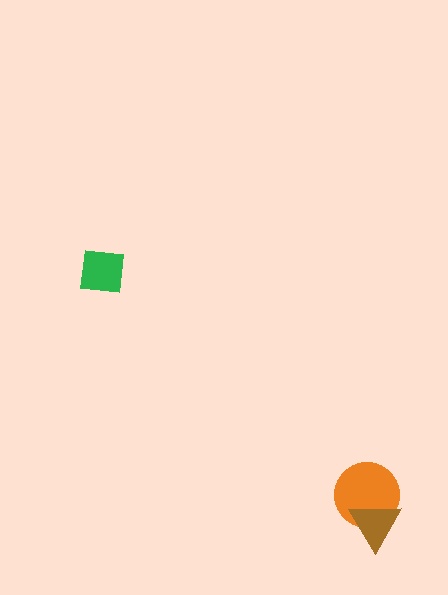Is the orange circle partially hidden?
Yes, it is partially covered by another shape.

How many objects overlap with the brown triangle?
1 object overlaps with the brown triangle.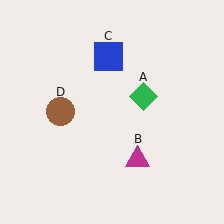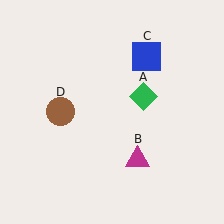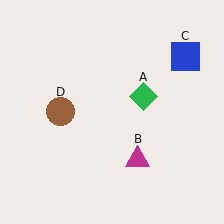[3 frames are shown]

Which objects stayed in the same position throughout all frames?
Green diamond (object A) and magenta triangle (object B) and brown circle (object D) remained stationary.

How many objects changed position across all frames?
1 object changed position: blue square (object C).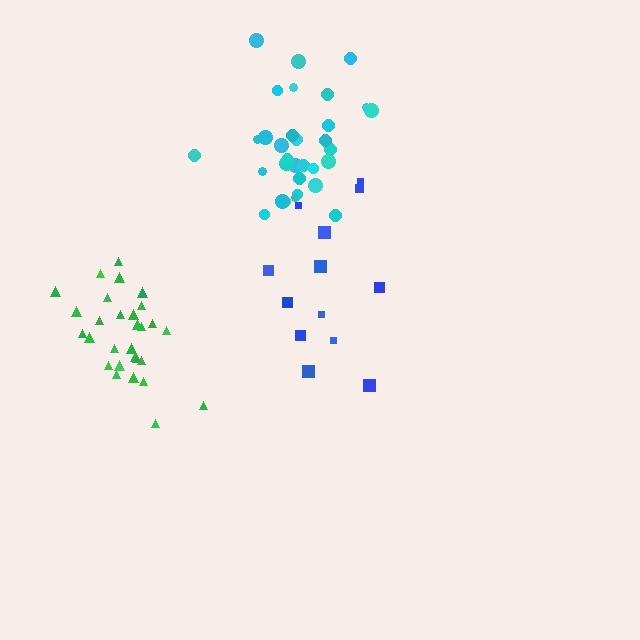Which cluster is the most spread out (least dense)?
Blue.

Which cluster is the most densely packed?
Cyan.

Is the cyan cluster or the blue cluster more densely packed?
Cyan.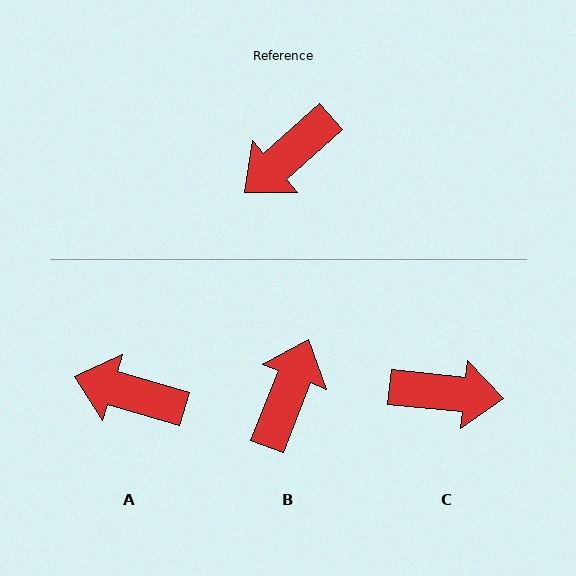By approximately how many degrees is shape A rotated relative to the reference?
Approximately 58 degrees clockwise.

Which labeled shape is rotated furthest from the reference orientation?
B, about 153 degrees away.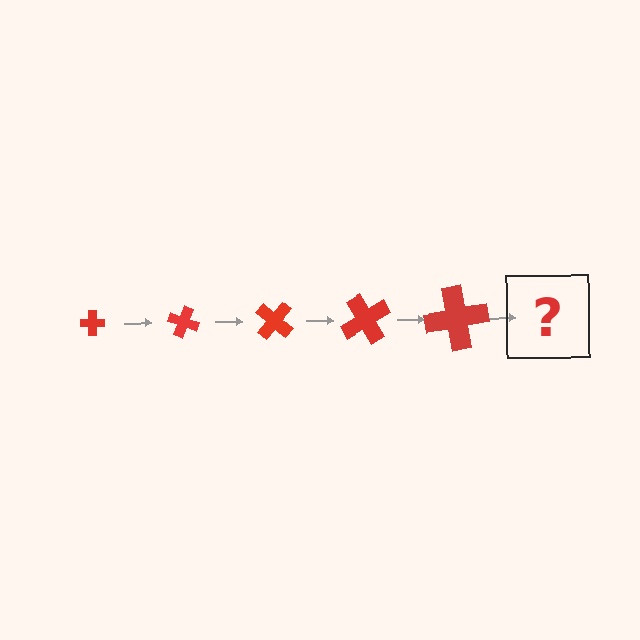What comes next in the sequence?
The next element should be a cross, larger than the previous one and rotated 100 degrees from the start.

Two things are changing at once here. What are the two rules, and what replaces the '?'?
The two rules are that the cross grows larger each step and it rotates 20 degrees each step. The '?' should be a cross, larger than the previous one and rotated 100 degrees from the start.